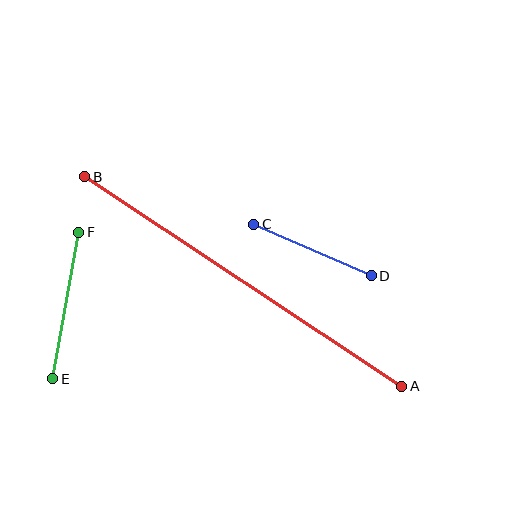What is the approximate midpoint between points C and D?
The midpoint is at approximately (313, 250) pixels.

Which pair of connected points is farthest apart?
Points A and B are farthest apart.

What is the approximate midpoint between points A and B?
The midpoint is at approximately (243, 281) pixels.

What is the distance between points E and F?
The distance is approximately 148 pixels.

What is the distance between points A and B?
The distance is approximately 380 pixels.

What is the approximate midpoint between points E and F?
The midpoint is at approximately (66, 306) pixels.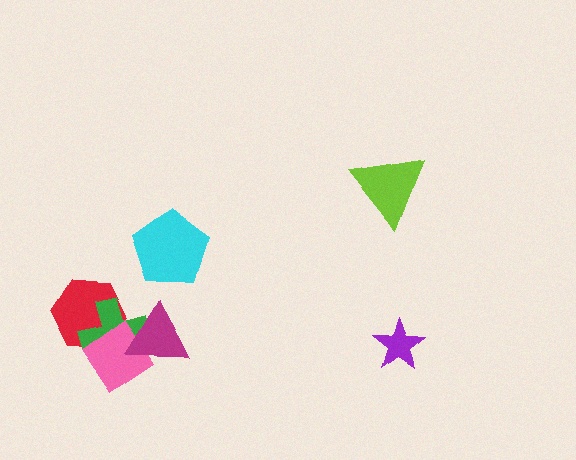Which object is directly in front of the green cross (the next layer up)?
The pink diamond is directly in front of the green cross.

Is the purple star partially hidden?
No, no other shape covers it.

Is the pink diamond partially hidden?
Yes, it is partially covered by another shape.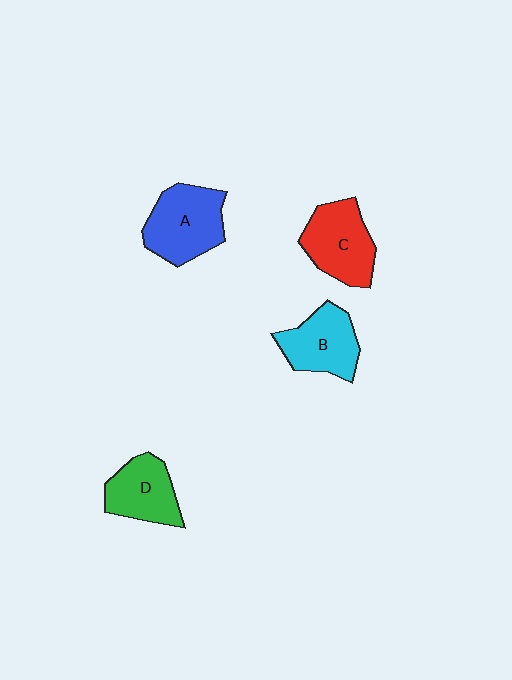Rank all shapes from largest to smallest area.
From largest to smallest: A (blue), C (red), B (cyan), D (green).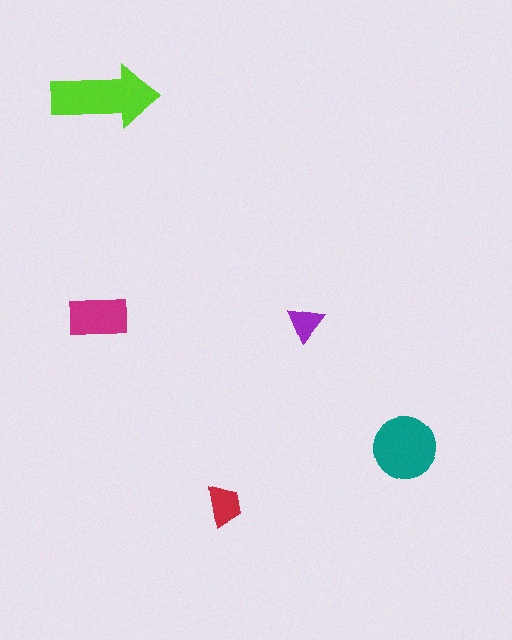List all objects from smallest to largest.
The purple triangle, the red trapezoid, the magenta rectangle, the teal circle, the lime arrow.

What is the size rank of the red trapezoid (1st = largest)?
4th.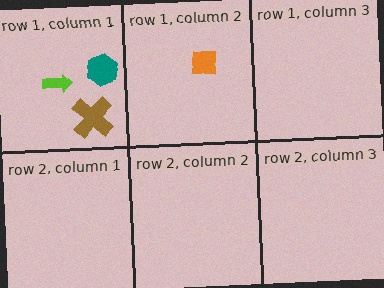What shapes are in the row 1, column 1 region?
The teal hexagon, the lime arrow, the brown cross.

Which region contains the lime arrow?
The row 1, column 1 region.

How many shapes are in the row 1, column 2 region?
1.